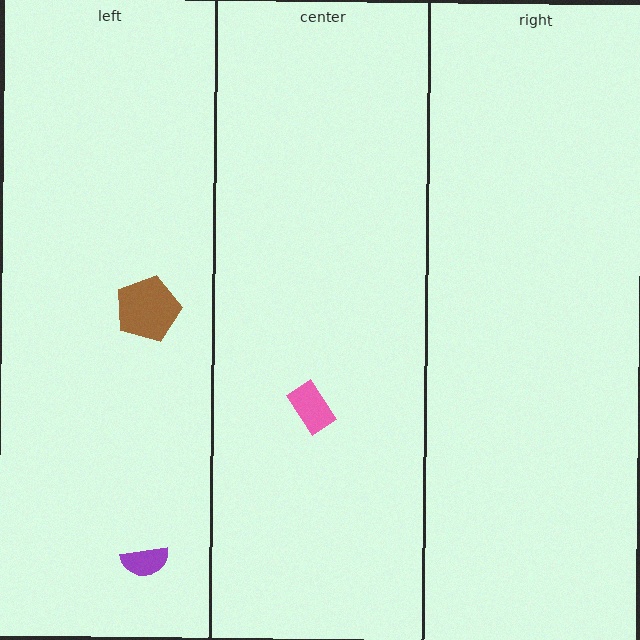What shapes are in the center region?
The pink rectangle.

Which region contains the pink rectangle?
The center region.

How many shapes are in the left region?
2.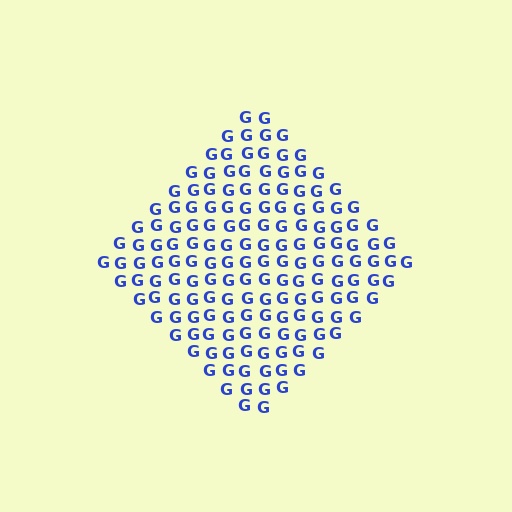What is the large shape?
The large shape is a diamond.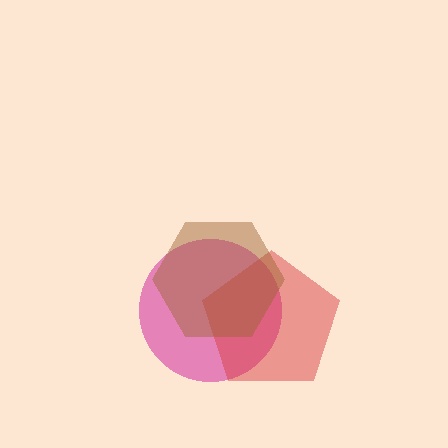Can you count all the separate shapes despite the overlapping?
Yes, there are 3 separate shapes.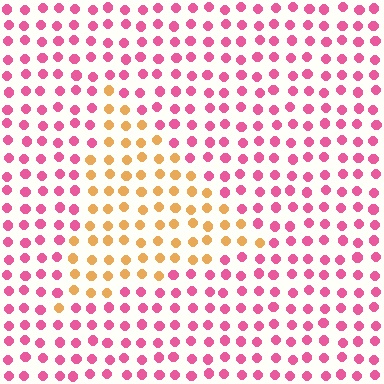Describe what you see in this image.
The image is filled with small pink elements in a uniform arrangement. A triangle-shaped region is visible where the elements are tinted to a slightly different hue, forming a subtle color boundary.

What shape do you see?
I see a triangle.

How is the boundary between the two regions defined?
The boundary is defined purely by a slight shift in hue (about 62 degrees). Spacing, size, and orientation are identical on both sides.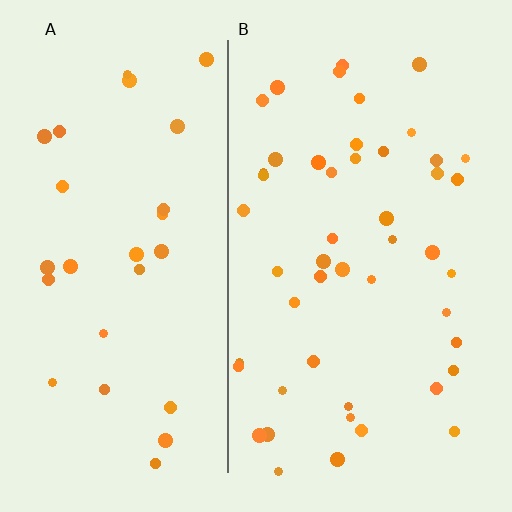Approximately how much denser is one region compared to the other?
Approximately 1.7× — region B over region A.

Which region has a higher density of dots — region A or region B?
B (the right).